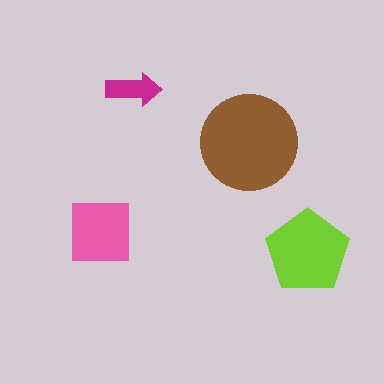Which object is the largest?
The brown circle.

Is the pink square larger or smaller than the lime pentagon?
Smaller.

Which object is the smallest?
The magenta arrow.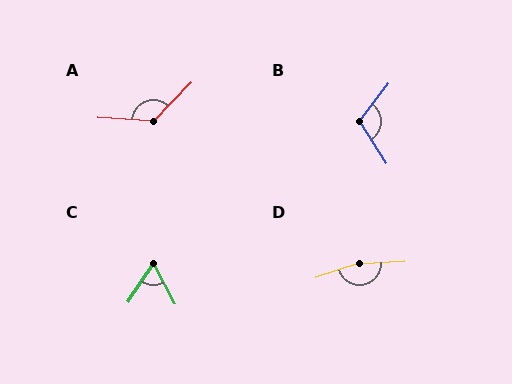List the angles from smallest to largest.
C (61°), B (110°), A (131°), D (165°).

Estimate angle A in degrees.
Approximately 131 degrees.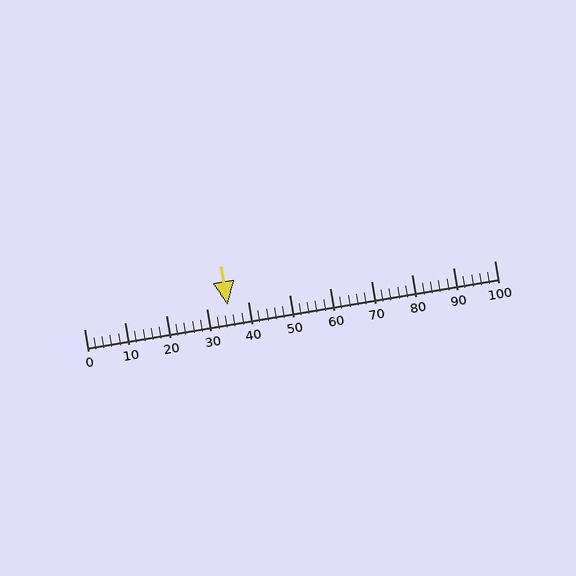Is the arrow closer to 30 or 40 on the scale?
The arrow is closer to 30.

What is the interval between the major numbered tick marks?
The major tick marks are spaced 10 units apart.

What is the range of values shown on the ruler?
The ruler shows values from 0 to 100.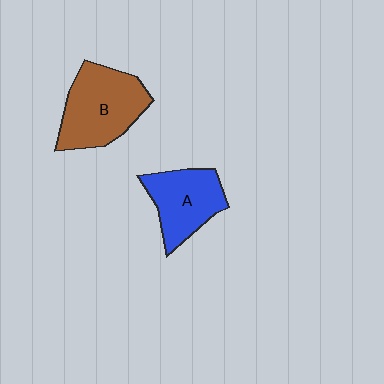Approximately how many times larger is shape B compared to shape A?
Approximately 1.3 times.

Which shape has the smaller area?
Shape A (blue).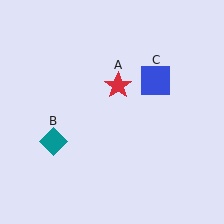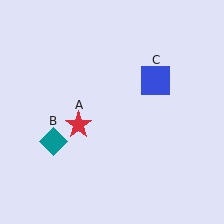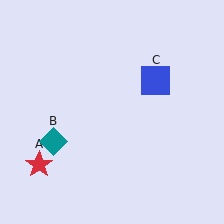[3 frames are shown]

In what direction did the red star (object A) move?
The red star (object A) moved down and to the left.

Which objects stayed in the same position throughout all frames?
Teal diamond (object B) and blue square (object C) remained stationary.